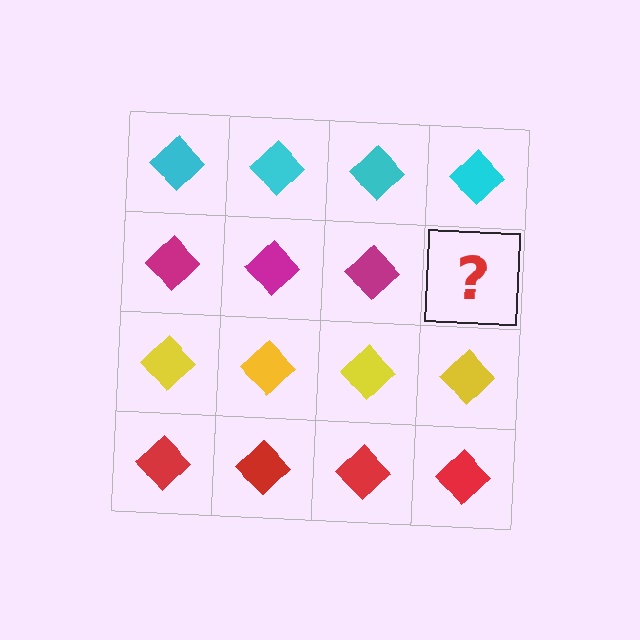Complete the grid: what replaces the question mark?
The question mark should be replaced with a magenta diamond.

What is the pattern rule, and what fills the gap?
The rule is that each row has a consistent color. The gap should be filled with a magenta diamond.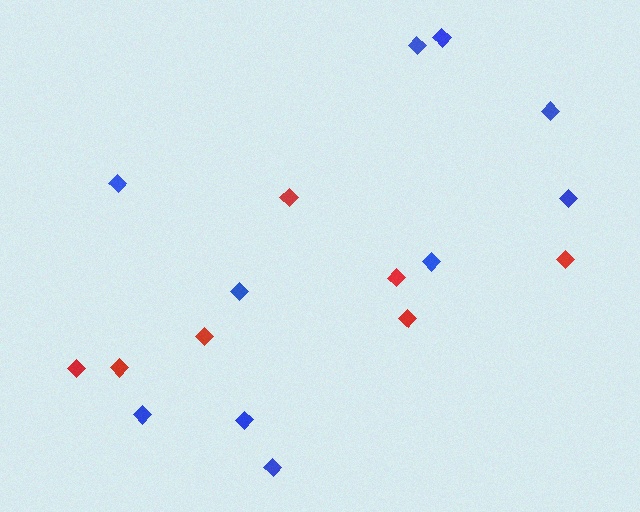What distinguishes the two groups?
There are 2 groups: one group of blue diamonds (10) and one group of red diamonds (7).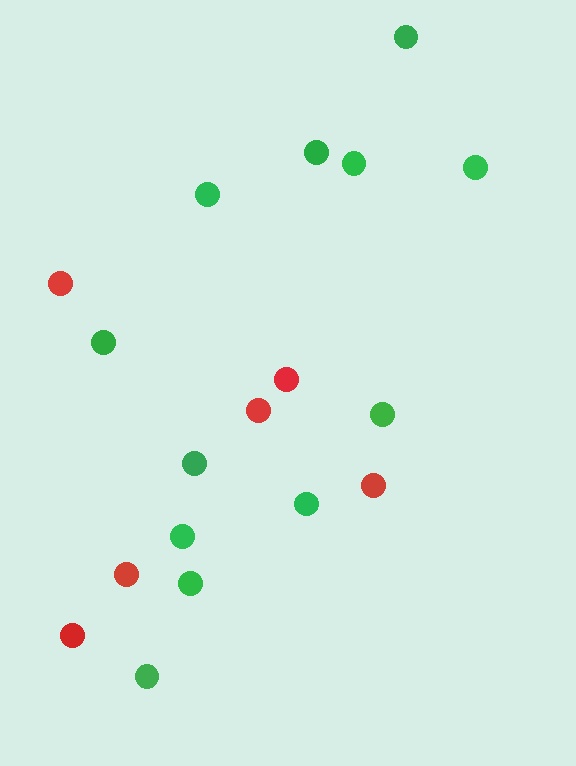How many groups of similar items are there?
There are 2 groups: one group of red circles (6) and one group of green circles (12).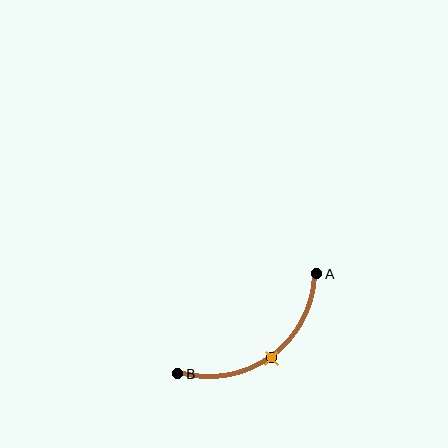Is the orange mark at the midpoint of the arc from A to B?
Yes. The orange mark lies on the arc at equal arc-length from both A and B — it is the arc midpoint.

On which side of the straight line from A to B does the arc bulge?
The arc bulges below and to the right of the straight line connecting A and B.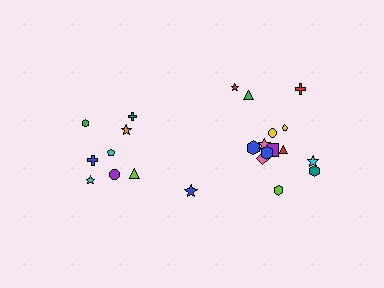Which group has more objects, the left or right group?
The right group.